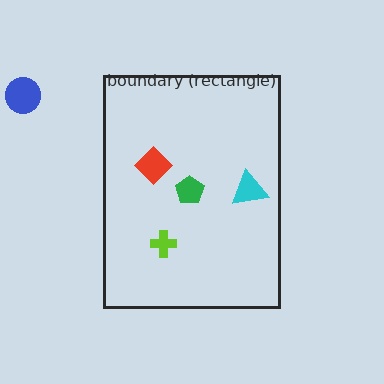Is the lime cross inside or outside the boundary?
Inside.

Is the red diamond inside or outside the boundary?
Inside.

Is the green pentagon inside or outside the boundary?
Inside.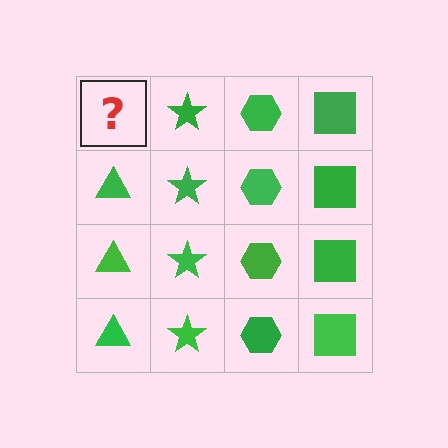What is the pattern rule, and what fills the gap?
The rule is that each column has a consistent shape. The gap should be filled with a green triangle.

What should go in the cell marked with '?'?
The missing cell should contain a green triangle.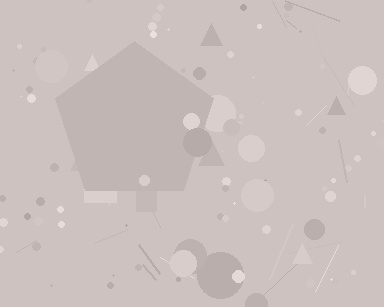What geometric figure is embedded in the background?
A pentagon is embedded in the background.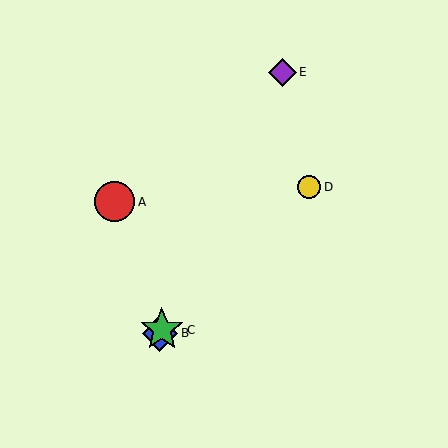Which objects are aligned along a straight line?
Objects B, C, E are aligned along a straight line.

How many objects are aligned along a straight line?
3 objects (B, C, E) are aligned along a straight line.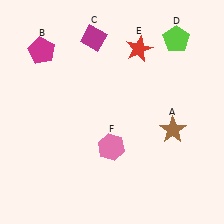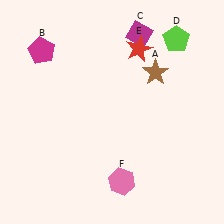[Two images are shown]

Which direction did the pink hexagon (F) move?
The pink hexagon (F) moved down.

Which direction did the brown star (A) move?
The brown star (A) moved up.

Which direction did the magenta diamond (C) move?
The magenta diamond (C) moved right.